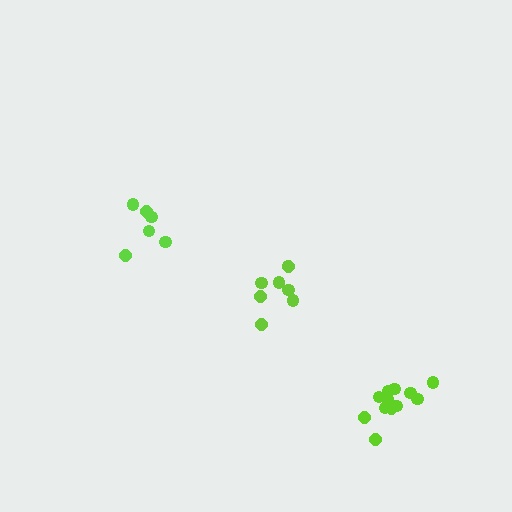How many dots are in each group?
Group 1: 12 dots, Group 2: 8 dots, Group 3: 6 dots (26 total).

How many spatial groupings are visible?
There are 3 spatial groupings.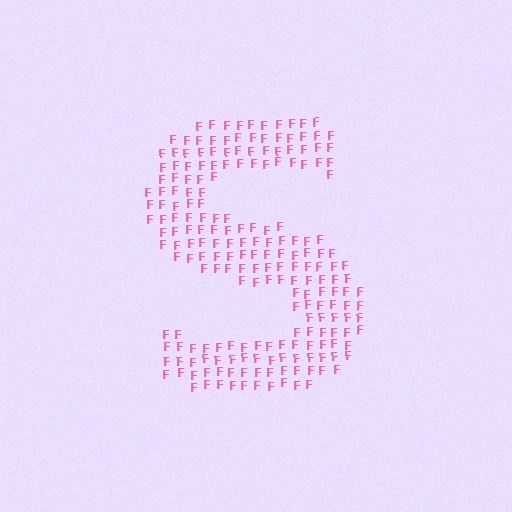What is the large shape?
The large shape is the letter S.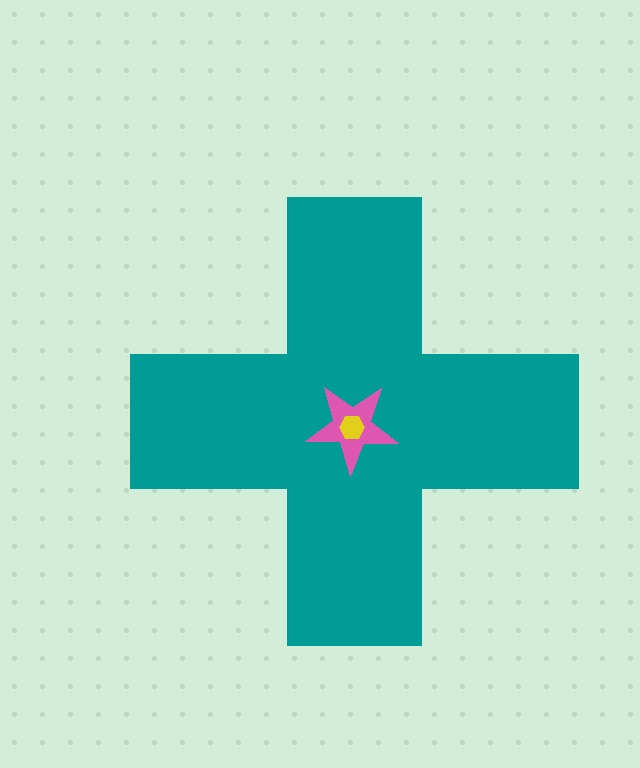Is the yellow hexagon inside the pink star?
Yes.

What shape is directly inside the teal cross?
The pink star.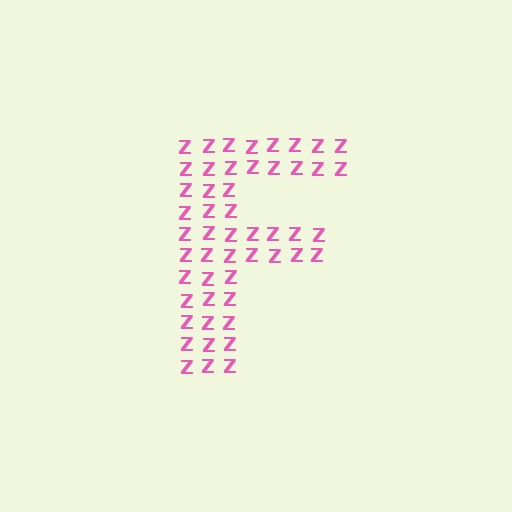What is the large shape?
The large shape is the letter F.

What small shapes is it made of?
It is made of small letter Z's.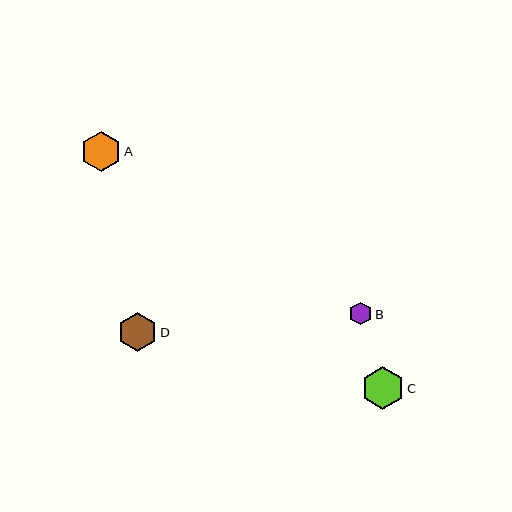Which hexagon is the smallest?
Hexagon B is the smallest with a size of approximately 23 pixels.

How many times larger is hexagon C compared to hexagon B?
Hexagon C is approximately 1.9 times the size of hexagon B.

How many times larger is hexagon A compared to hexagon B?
Hexagon A is approximately 1.8 times the size of hexagon B.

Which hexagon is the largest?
Hexagon C is the largest with a size of approximately 43 pixels.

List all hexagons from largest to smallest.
From largest to smallest: C, A, D, B.